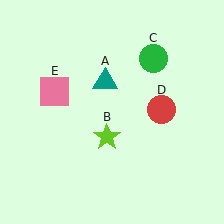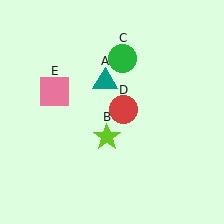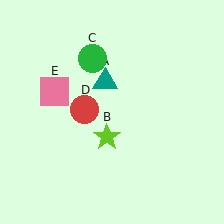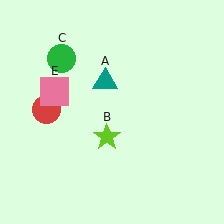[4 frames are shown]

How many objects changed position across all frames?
2 objects changed position: green circle (object C), red circle (object D).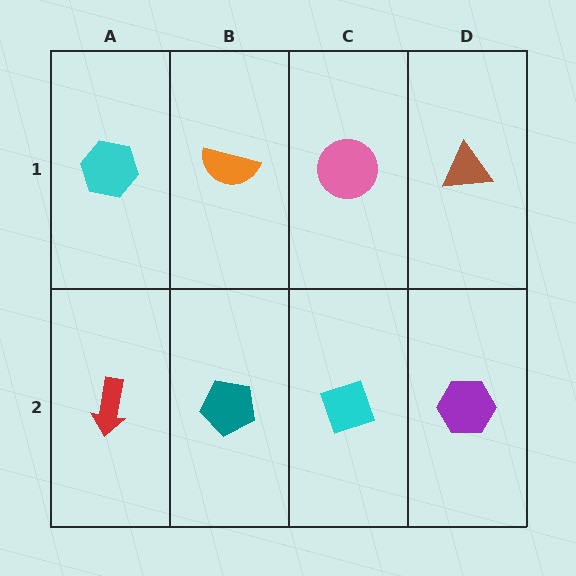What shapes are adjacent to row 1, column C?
A cyan diamond (row 2, column C), an orange semicircle (row 1, column B), a brown triangle (row 1, column D).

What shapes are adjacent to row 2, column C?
A pink circle (row 1, column C), a teal pentagon (row 2, column B), a purple hexagon (row 2, column D).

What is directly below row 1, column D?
A purple hexagon.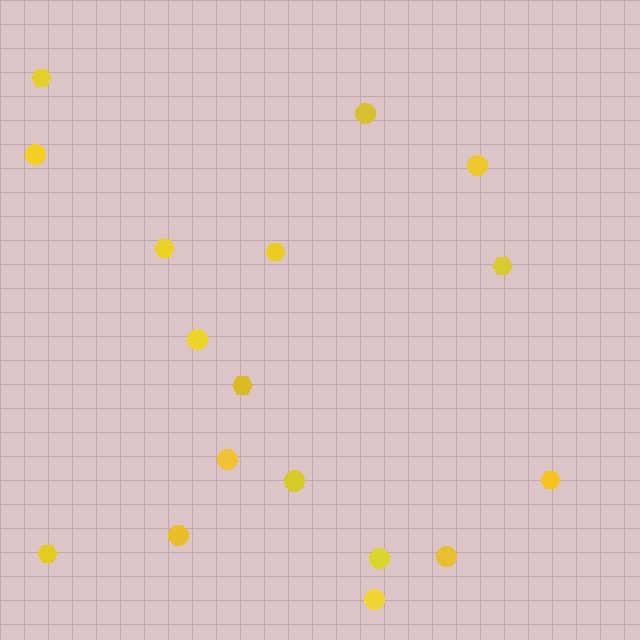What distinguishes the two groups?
There are 2 groups: one group of circles (10) and one group of hexagons (7).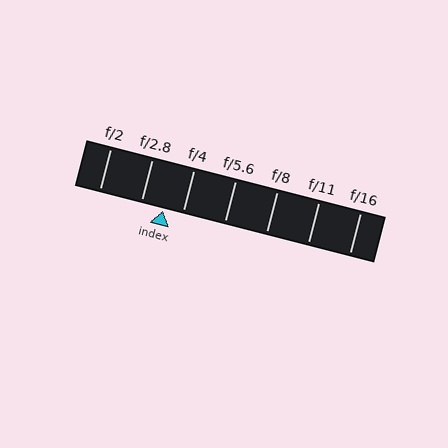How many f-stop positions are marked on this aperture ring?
There are 7 f-stop positions marked.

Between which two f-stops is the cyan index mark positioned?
The index mark is between f/2.8 and f/4.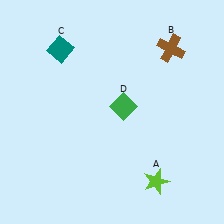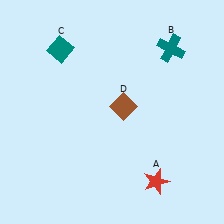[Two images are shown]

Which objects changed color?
A changed from lime to red. B changed from brown to teal. D changed from green to brown.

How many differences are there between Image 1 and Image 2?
There are 3 differences between the two images.